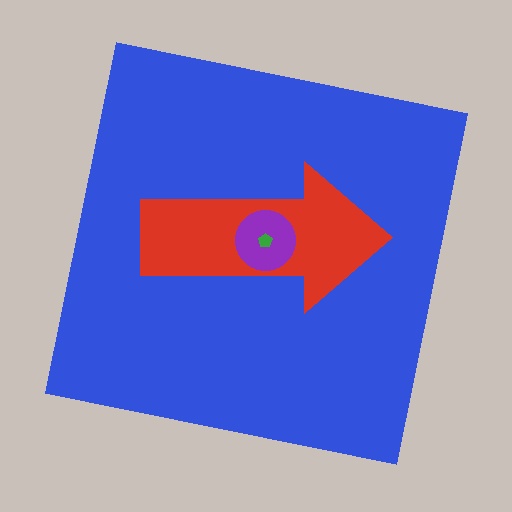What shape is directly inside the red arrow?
The purple circle.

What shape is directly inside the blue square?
The red arrow.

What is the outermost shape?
The blue square.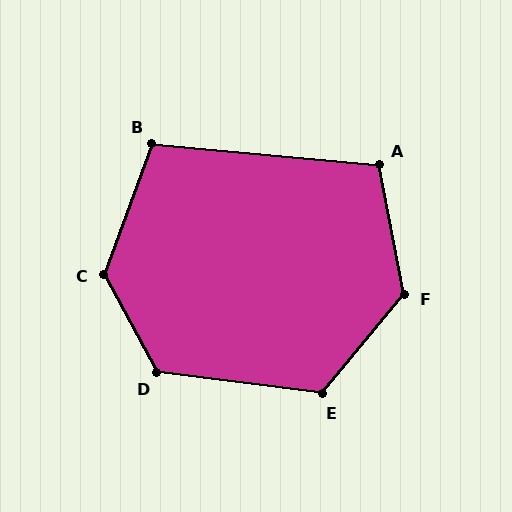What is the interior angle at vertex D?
Approximately 125 degrees (obtuse).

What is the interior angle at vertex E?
Approximately 122 degrees (obtuse).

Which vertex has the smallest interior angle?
B, at approximately 105 degrees.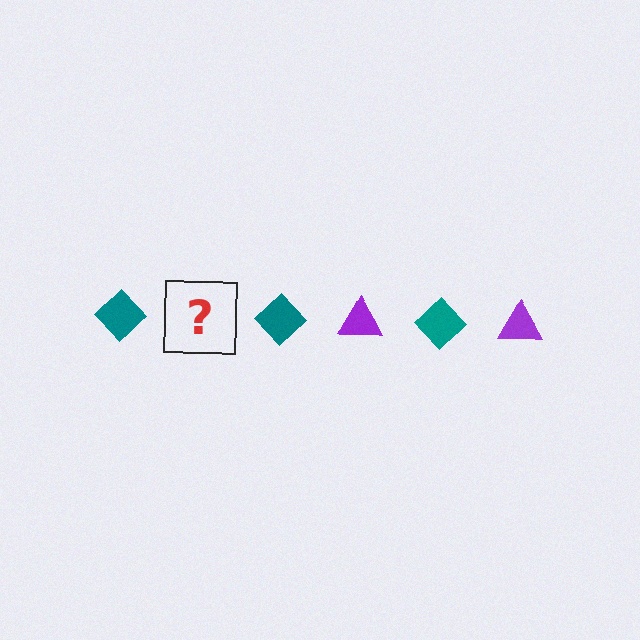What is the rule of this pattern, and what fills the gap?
The rule is that the pattern alternates between teal diamond and purple triangle. The gap should be filled with a purple triangle.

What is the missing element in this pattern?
The missing element is a purple triangle.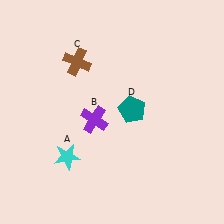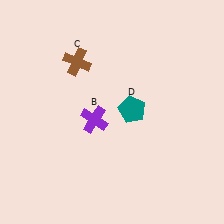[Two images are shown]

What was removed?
The cyan star (A) was removed in Image 2.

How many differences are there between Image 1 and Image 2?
There is 1 difference between the two images.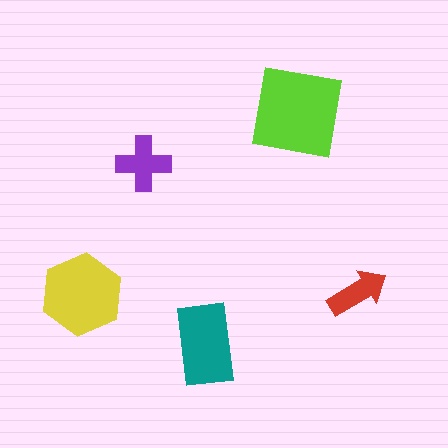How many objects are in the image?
There are 5 objects in the image.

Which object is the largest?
The lime square.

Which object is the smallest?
The red arrow.